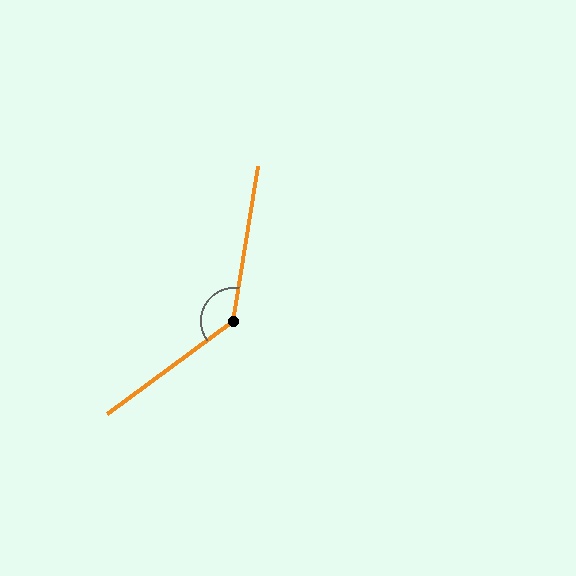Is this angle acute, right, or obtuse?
It is obtuse.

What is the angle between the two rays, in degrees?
Approximately 135 degrees.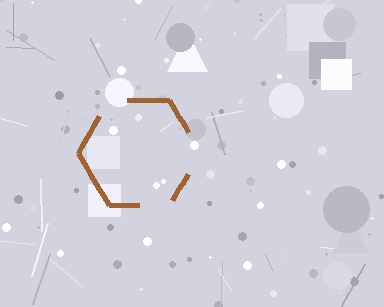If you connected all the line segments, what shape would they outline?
They would outline a hexagon.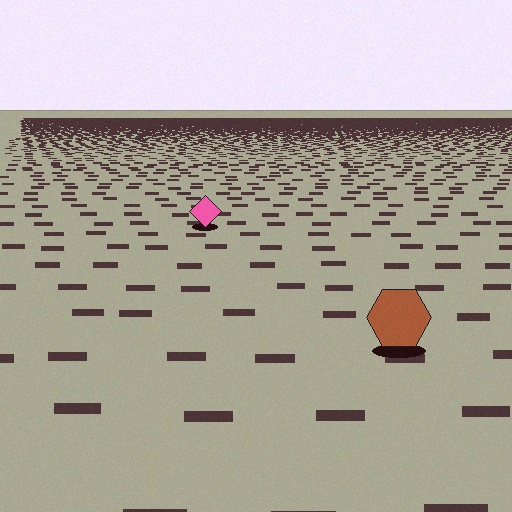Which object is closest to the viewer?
The brown hexagon is closest. The texture marks near it are larger and more spread out.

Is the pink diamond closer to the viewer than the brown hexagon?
No. The brown hexagon is closer — you can tell from the texture gradient: the ground texture is coarser near it.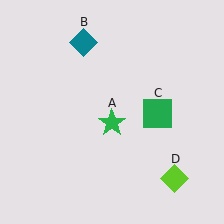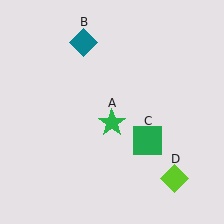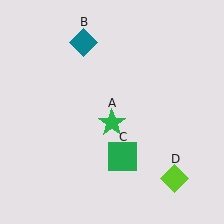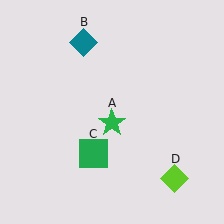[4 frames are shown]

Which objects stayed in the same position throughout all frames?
Green star (object A) and teal diamond (object B) and lime diamond (object D) remained stationary.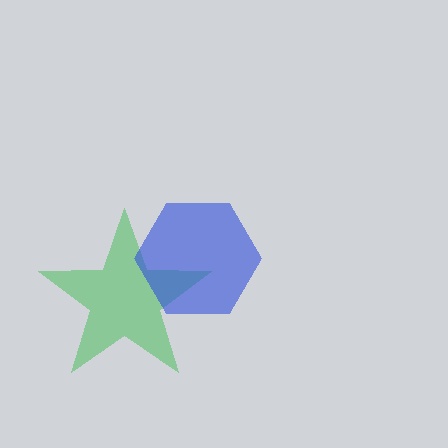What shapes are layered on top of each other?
The layered shapes are: a green star, a blue hexagon.